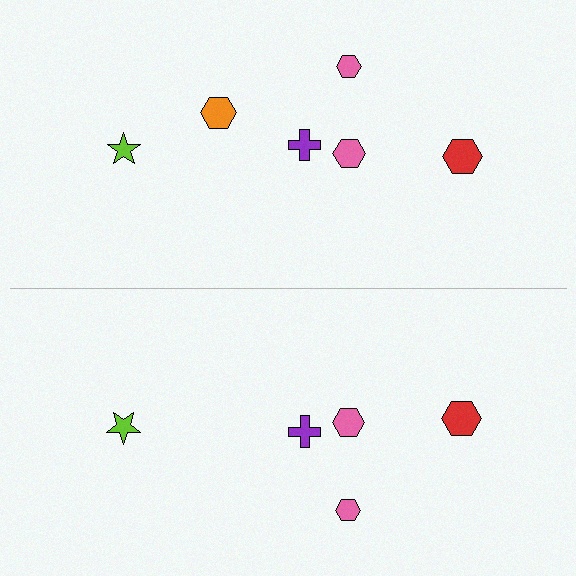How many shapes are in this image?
There are 11 shapes in this image.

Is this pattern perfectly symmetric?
No, the pattern is not perfectly symmetric. A orange hexagon is missing from the bottom side.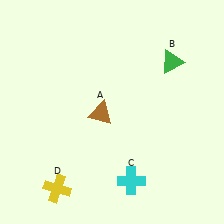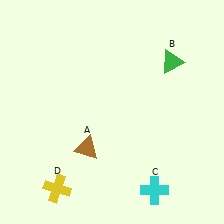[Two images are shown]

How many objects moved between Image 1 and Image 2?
2 objects moved between the two images.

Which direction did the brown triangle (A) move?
The brown triangle (A) moved down.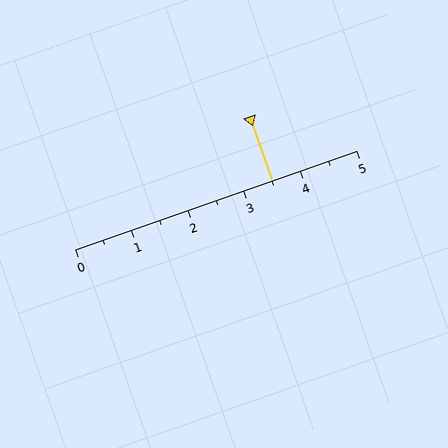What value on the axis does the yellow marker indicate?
The marker indicates approximately 3.5.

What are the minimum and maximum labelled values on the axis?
The axis runs from 0 to 5.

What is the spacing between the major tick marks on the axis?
The major ticks are spaced 1 apart.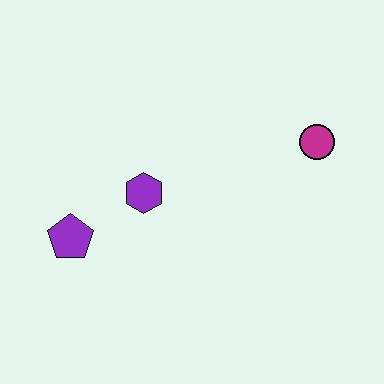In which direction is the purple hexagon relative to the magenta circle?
The purple hexagon is to the left of the magenta circle.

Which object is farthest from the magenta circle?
The purple pentagon is farthest from the magenta circle.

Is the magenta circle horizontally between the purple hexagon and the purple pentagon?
No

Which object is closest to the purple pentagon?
The purple hexagon is closest to the purple pentagon.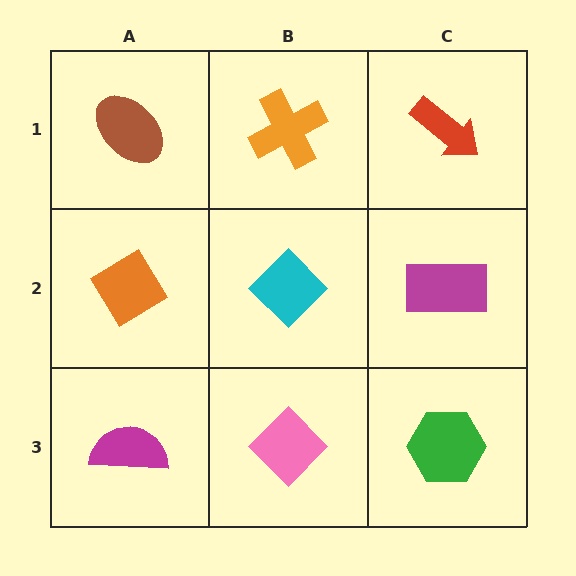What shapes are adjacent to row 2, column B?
An orange cross (row 1, column B), a pink diamond (row 3, column B), an orange diamond (row 2, column A), a magenta rectangle (row 2, column C).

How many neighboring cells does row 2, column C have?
3.